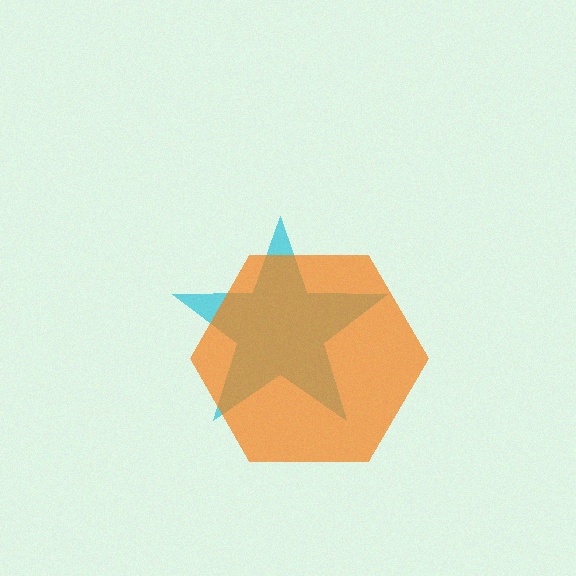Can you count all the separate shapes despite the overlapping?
Yes, there are 2 separate shapes.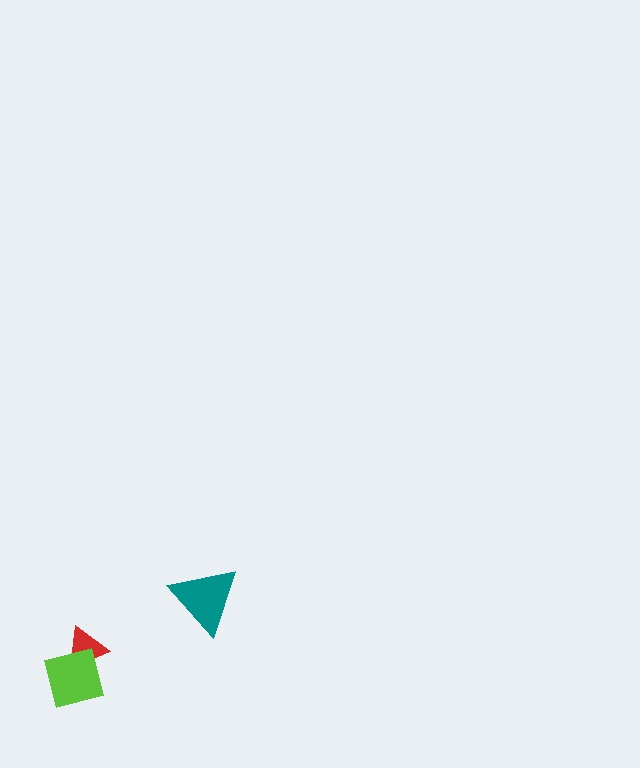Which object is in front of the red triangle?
The lime square is in front of the red triangle.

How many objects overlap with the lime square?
1 object overlaps with the lime square.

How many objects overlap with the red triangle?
1 object overlaps with the red triangle.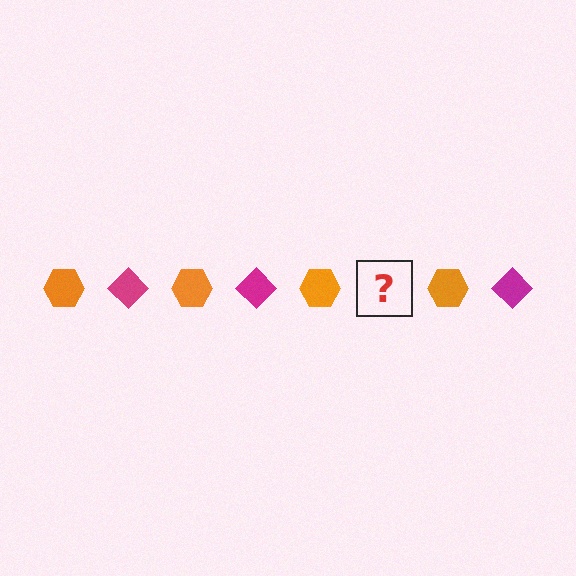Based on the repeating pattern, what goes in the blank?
The blank should be a magenta diamond.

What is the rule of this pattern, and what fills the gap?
The rule is that the pattern alternates between orange hexagon and magenta diamond. The gap should be filled with a magenta diamond.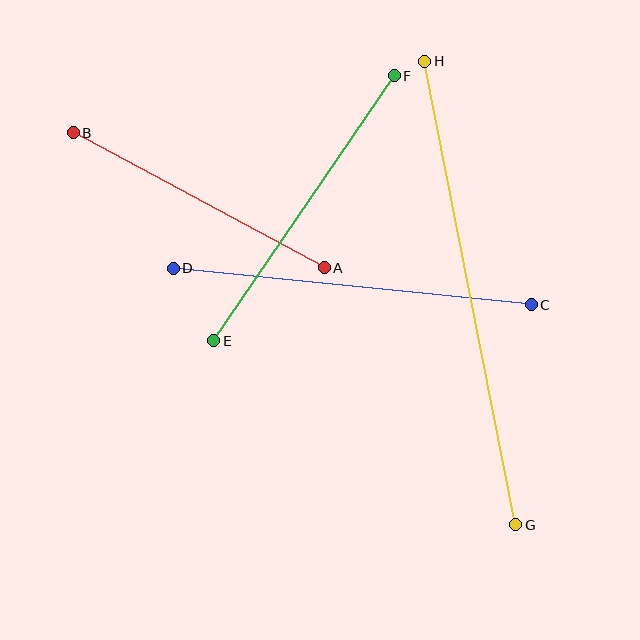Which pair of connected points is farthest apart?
Points G and H are farthest apart.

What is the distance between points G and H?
The distance is approximately 472 pixels.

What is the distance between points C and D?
The distance is approximately 360 pixels.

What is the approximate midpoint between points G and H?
The midpoint is at approximately (470, 293) pixels.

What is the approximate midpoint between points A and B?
The midpoint is at approximately (199, 200) pixels.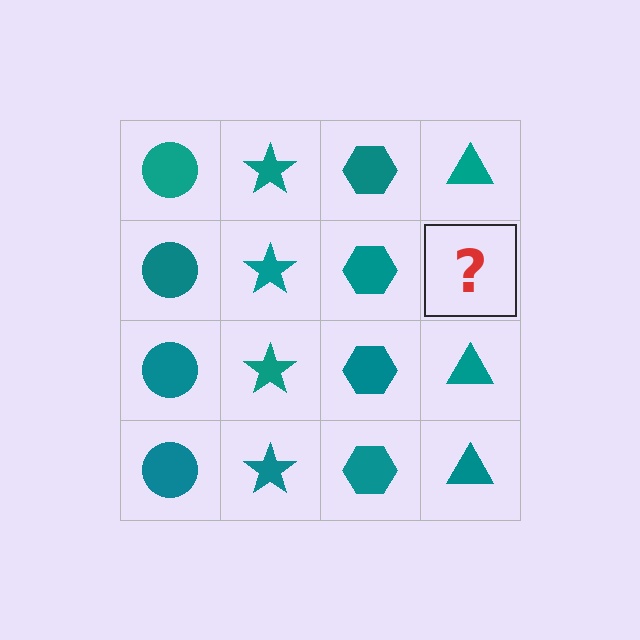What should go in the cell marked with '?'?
The missing cell should contain a teal triangle.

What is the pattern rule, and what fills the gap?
The rule is that each column has a consistent shape. The gap should be filled with a teal triangle.